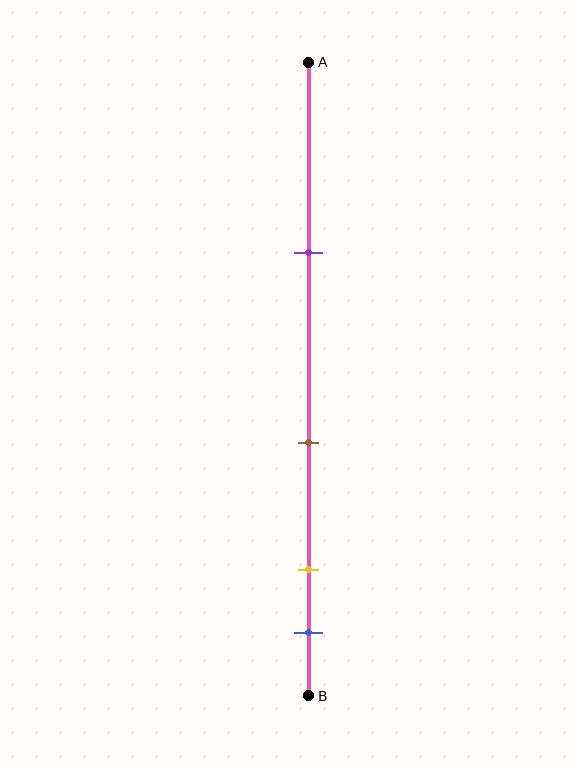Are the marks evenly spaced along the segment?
No, the marks are not evenly spaced.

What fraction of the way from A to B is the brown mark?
The brown mark is approximately 60% (0.6) of the way from A to B.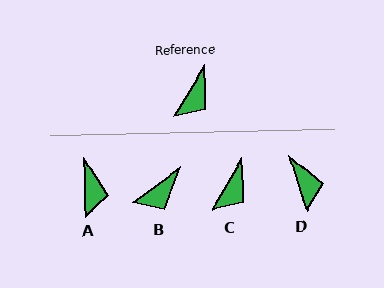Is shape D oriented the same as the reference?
No, it is off by about 48 degrees.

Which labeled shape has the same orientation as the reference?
C.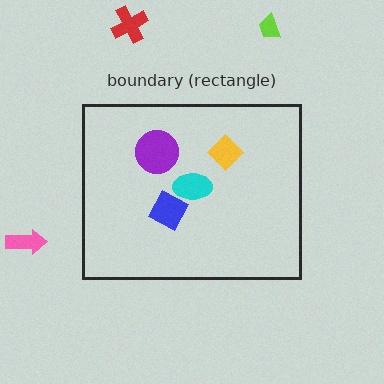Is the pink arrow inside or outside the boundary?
Outside.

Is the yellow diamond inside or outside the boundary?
Inside.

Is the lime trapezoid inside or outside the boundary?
Outside.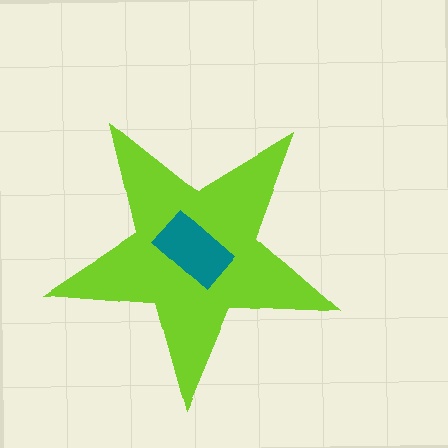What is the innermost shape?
The teal rectangle.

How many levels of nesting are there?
2.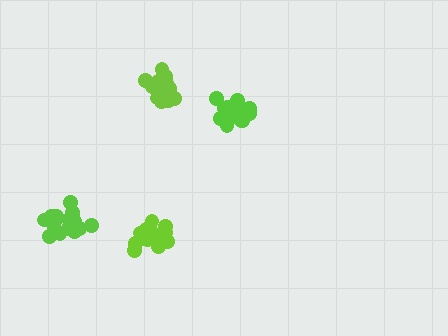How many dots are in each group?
Group 1: 14 dots, Group 2: 16 dots, Group 3: 17 dots, Group 4: 20 dots (67 total).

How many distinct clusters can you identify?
There are 4 distinct clusters.